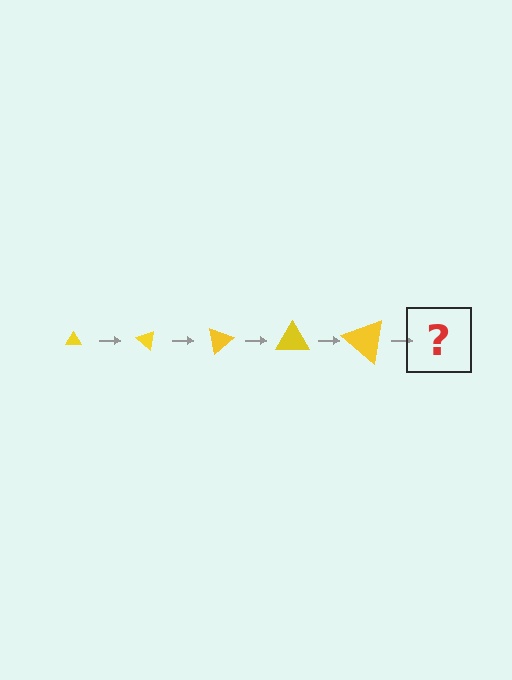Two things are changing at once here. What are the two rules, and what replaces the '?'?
The two rules are that the triangle grows larger each step and it rotates 40 degrees each step. The '?' should be a triangle, larger than the previous one and rotated 200 degrees from the start.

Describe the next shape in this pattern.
It should be a triangle, larger than the previous one and rotated 200 degrees from the start.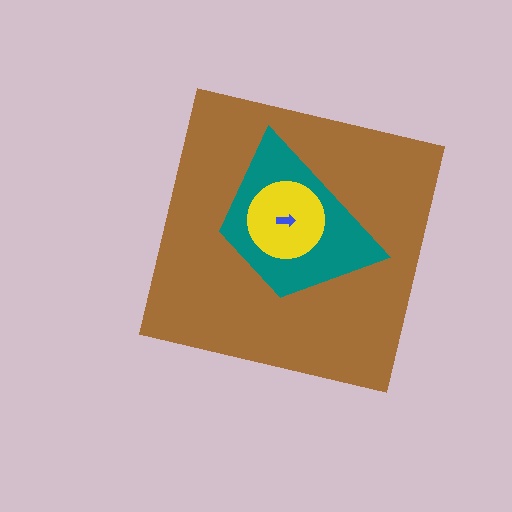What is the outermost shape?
The brown square.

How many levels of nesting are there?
4.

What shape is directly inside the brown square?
The teal trapezoid.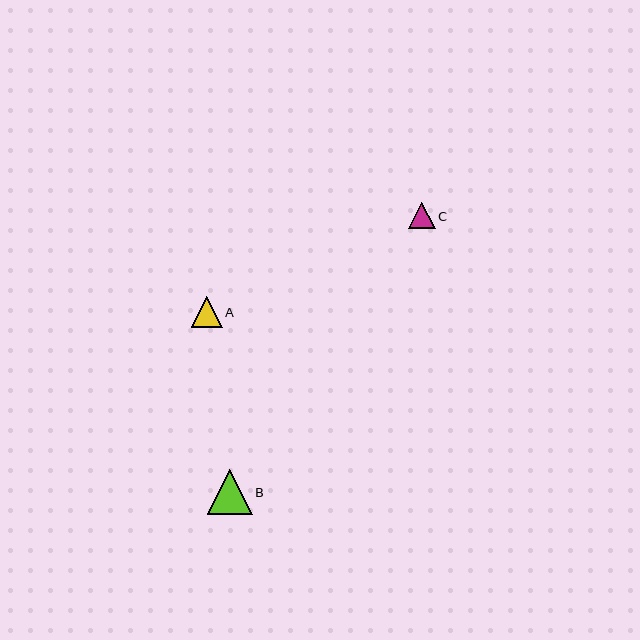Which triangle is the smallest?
Triangle C is the smallest with a size of approximately 27 pixels.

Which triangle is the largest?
Triangle B is the largest with a size of approximately 45 pixels.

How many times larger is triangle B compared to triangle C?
Triangle B is approximately 1.7 times the size of triangle C.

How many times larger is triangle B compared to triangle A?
Triangle B is approximately 1.4 times the size of triangle A.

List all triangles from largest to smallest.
From largest to smallest: B, A, C.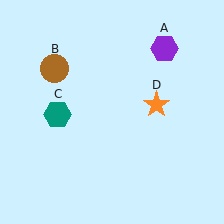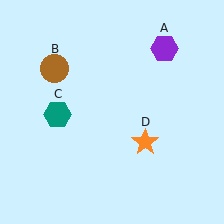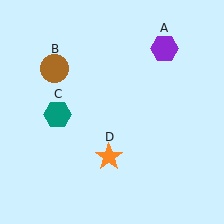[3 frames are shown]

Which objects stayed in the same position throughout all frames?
Purple hexagon (object A) and brown circle (object B) and teal hexagon (object C) remained stationary.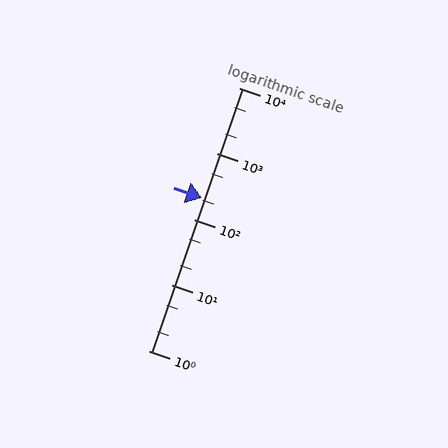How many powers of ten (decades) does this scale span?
The scale spans 4 decades, from 1 to 10000.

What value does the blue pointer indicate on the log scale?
The pointer indicates approximately 210.